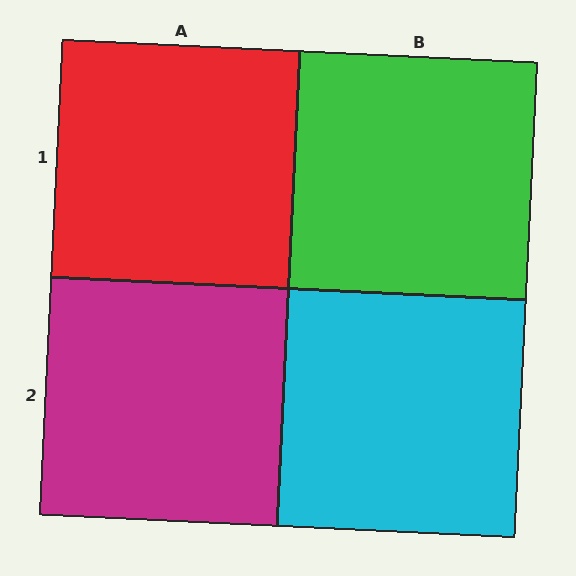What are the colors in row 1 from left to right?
Red, green.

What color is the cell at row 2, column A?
Magenta.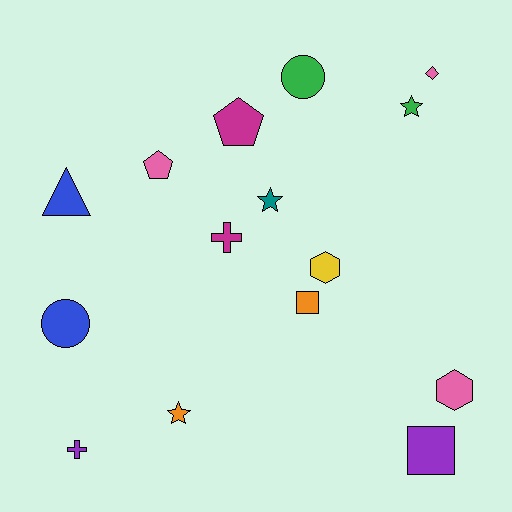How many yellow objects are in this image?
There is 1 yellow object.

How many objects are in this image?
There are 15 objects.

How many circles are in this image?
There are 2 circles.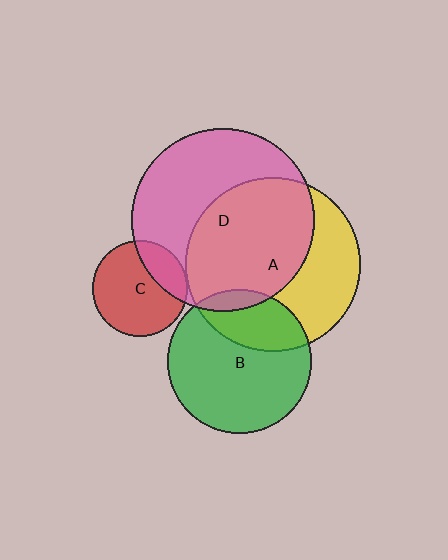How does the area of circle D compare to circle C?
Approximately 3.7 times.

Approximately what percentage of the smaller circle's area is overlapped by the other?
Approximately 30%.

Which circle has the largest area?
Circle D (pink).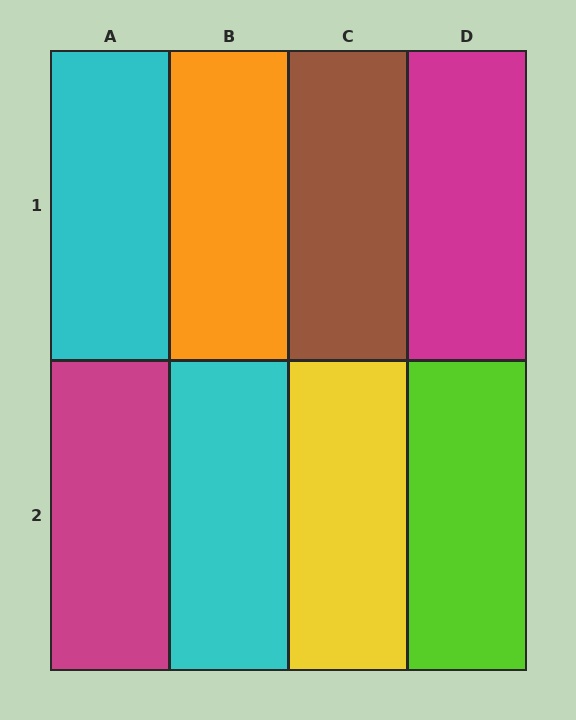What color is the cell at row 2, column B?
Cyan.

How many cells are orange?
1 cell is orange.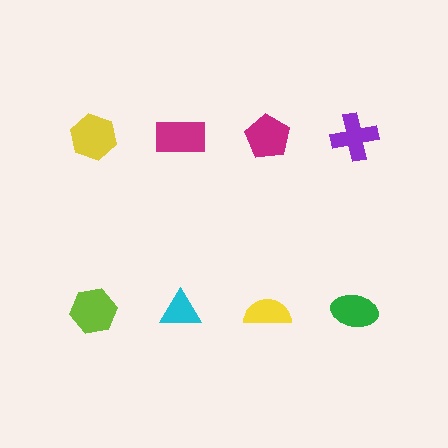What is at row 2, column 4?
A green ellipse.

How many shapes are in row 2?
4 shapes.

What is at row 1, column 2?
A magenta rectangle.